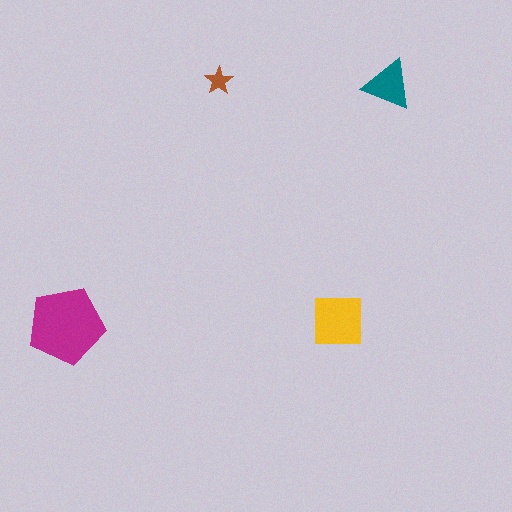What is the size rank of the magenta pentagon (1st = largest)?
1st.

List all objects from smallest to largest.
The brown star, the teal triangle, the yellow square, the magenta pentagon.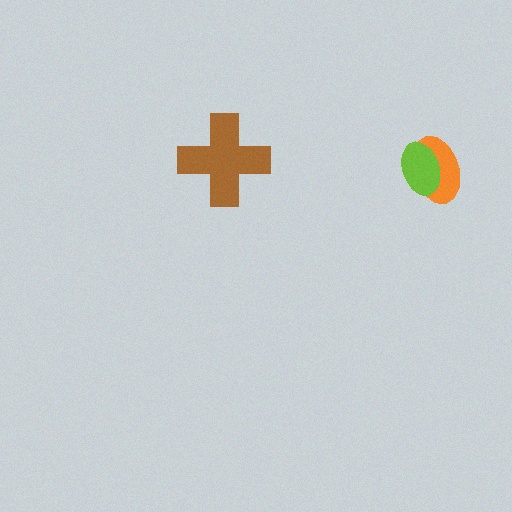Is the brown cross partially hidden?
No, no other shape covers it.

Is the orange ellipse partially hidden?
Yes, it is partially covered by another shape.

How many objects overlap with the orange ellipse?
1 object overlaps with the orange ellipse.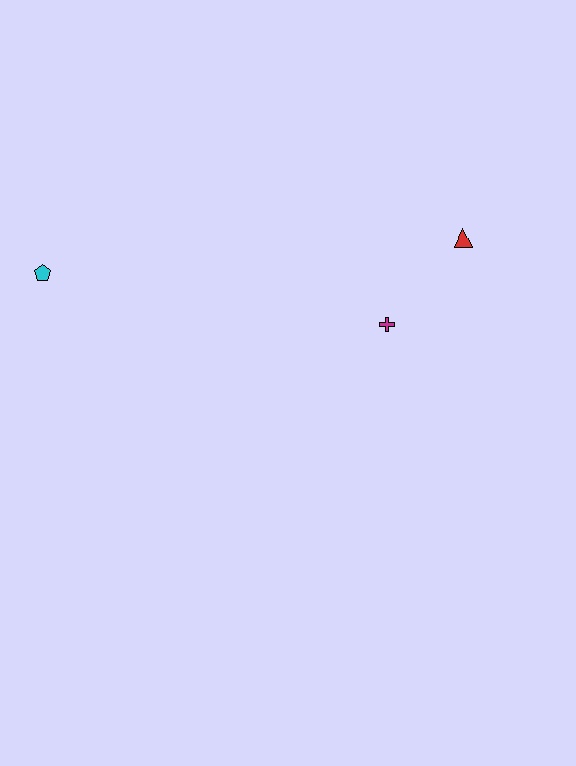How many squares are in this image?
There are no squares.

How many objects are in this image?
There are 3 objects.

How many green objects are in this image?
There are no green objects.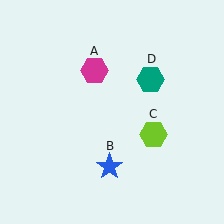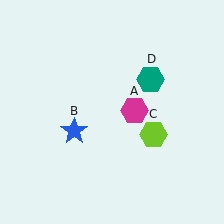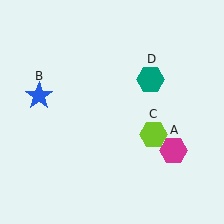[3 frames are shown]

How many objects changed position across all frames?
2 objects changed position: magenta hexagon (object A), blue star (object B).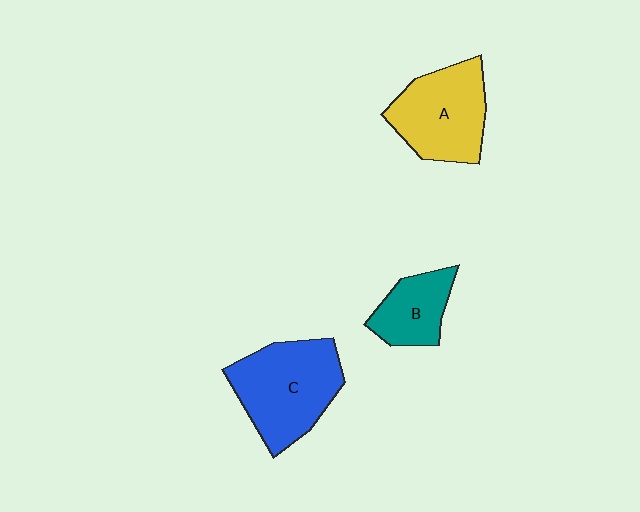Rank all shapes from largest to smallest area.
From largest to smallest: C (blue), A (yellow), B (teal).